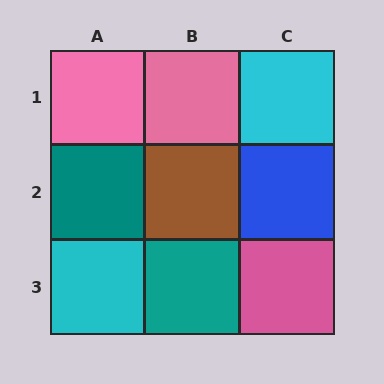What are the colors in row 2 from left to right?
Teal, brown, blue.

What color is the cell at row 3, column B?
Teal.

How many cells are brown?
1 cell is brown.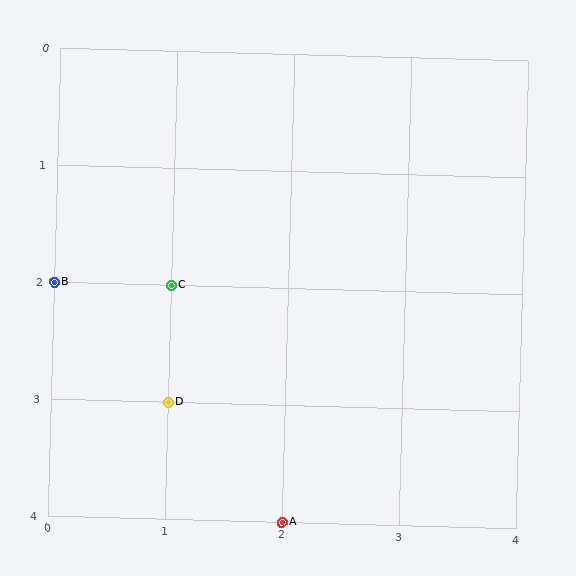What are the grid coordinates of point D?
Point D is at grid coordinates (1, 3).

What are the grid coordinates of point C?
Point C is at grid coordinates (1, 2).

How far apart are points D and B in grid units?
Points D and B are 1 column and 1 row apart (about 1.4 grid units diagonally).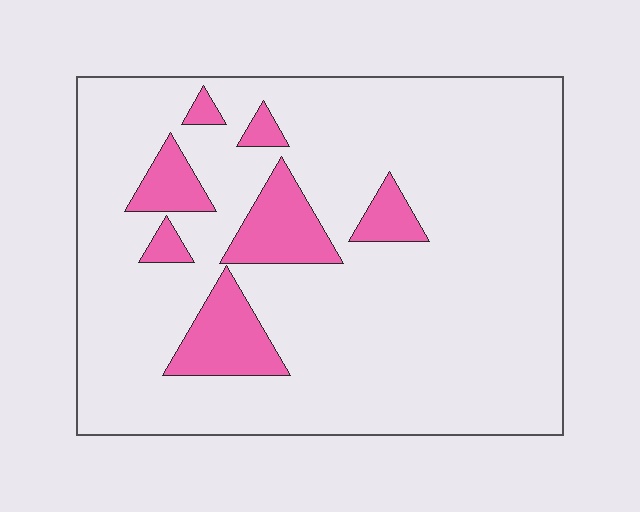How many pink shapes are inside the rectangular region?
7.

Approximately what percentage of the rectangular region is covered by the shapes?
Approximately 15%.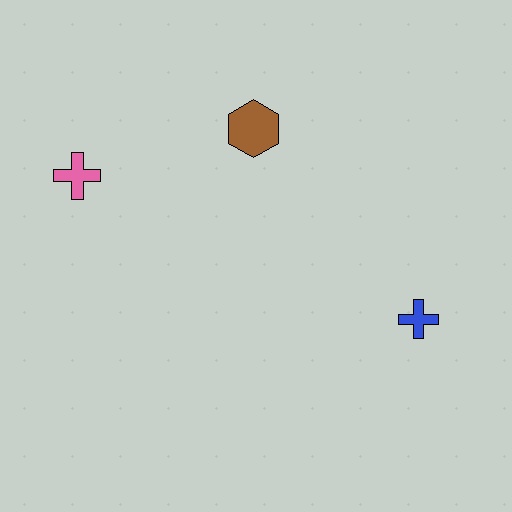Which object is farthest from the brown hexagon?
The blue cross is farthest from the brown hexagon.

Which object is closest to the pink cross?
The brown hexagon is closest to the pink cross.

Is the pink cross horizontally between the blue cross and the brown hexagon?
No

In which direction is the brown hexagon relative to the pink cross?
The brown hexagon is to the right of the pink cross.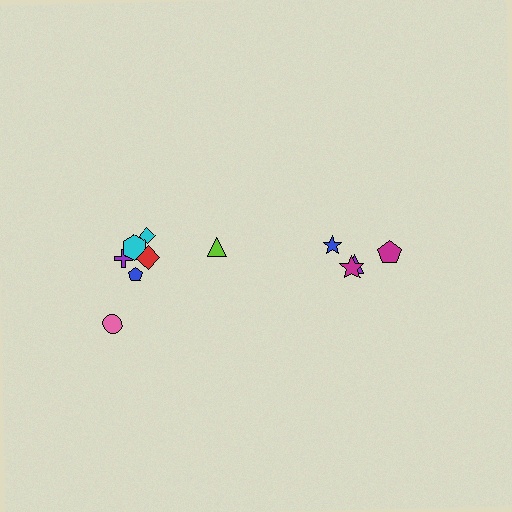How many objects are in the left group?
There are 7 objects.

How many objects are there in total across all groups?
There are 11 objects.